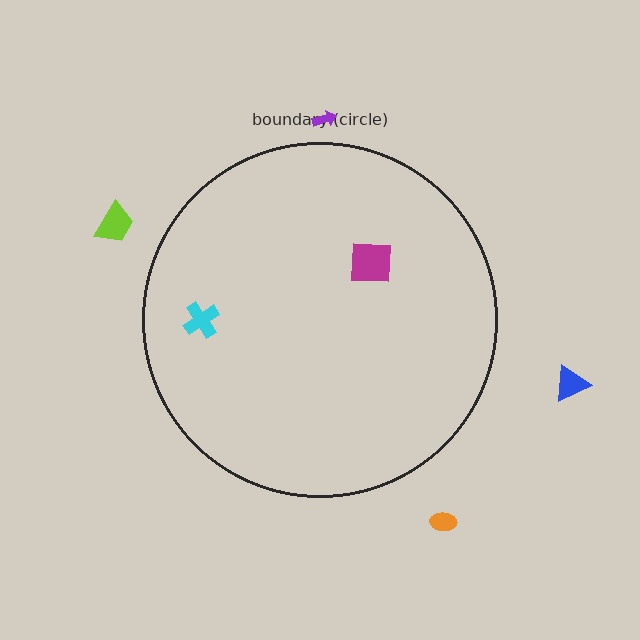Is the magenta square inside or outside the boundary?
Inside.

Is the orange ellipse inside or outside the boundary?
Outside.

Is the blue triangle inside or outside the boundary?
Outside.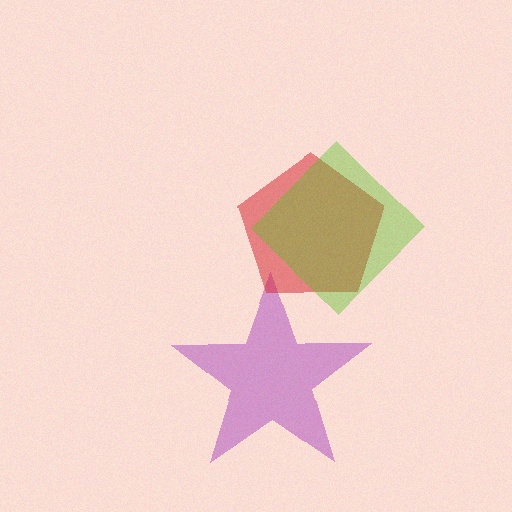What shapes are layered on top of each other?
The layered shapes are: a purple star, a red pentagon, a lime diamond.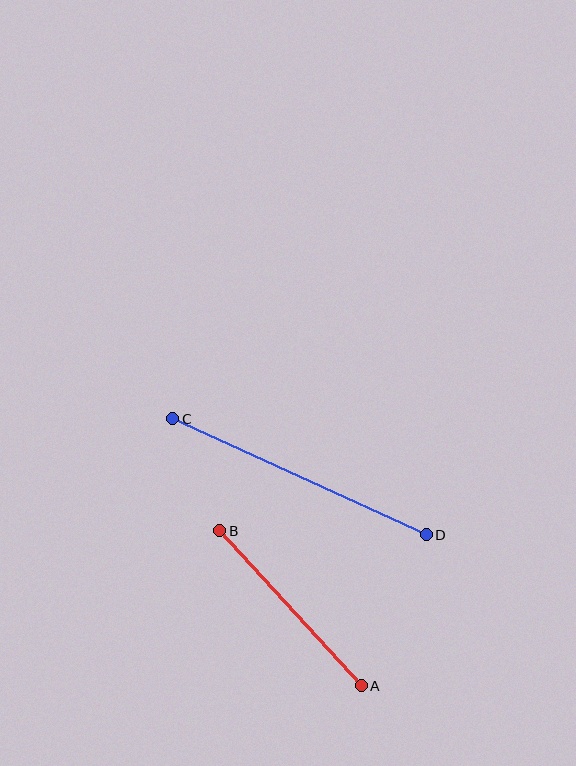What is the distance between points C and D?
The distance is approximately 279 pixels.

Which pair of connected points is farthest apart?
Points C and D are farthest apart.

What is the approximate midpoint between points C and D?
The midpoint is at approximately (299, 477) pixels.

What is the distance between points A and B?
The distance is approximately 210 pixels.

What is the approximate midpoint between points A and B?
The midpoint is at approximately (290, 608) pixels.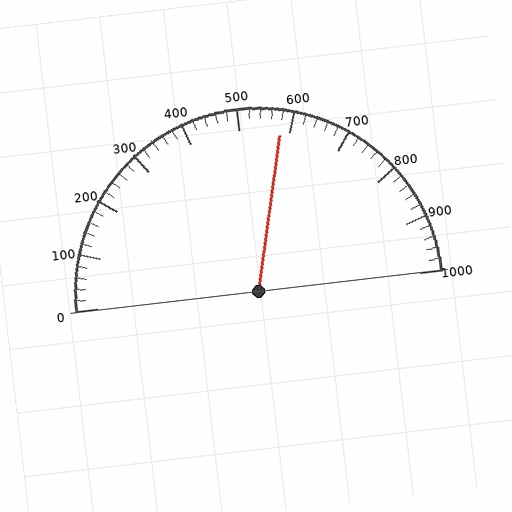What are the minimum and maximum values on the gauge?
The gauge ranges from 0 to 1000.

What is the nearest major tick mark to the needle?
The nearest major tick mark is 600.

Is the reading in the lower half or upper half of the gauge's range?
The reading is in the upper half of the range (0 to 1000).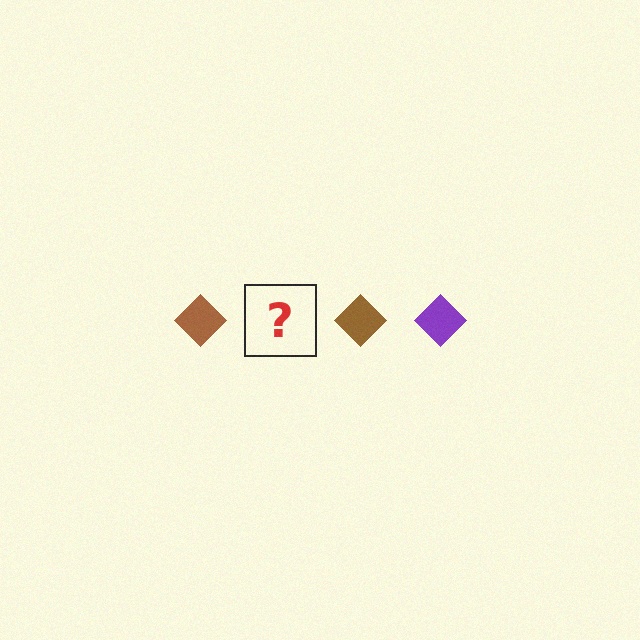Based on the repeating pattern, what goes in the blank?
The blank should be a purple diamond.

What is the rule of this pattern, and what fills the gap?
The rule is that the pattern cycles through brown, purple diamonds. The gap should be filled with a purple diamond.